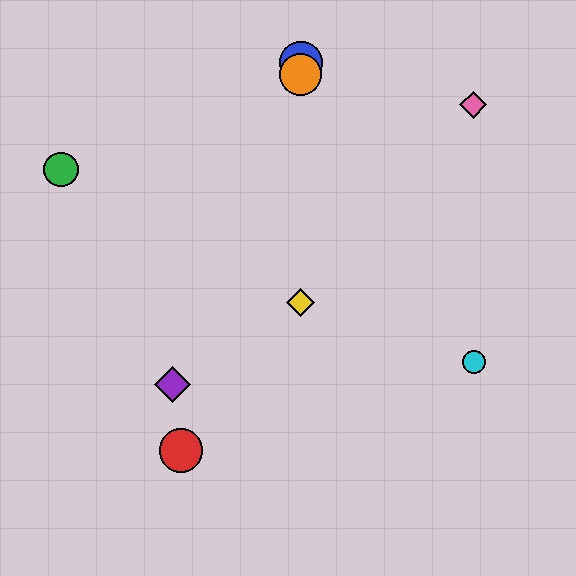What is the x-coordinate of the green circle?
The green circle is at x≈61.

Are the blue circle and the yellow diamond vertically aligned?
Yes, both are at x≈301.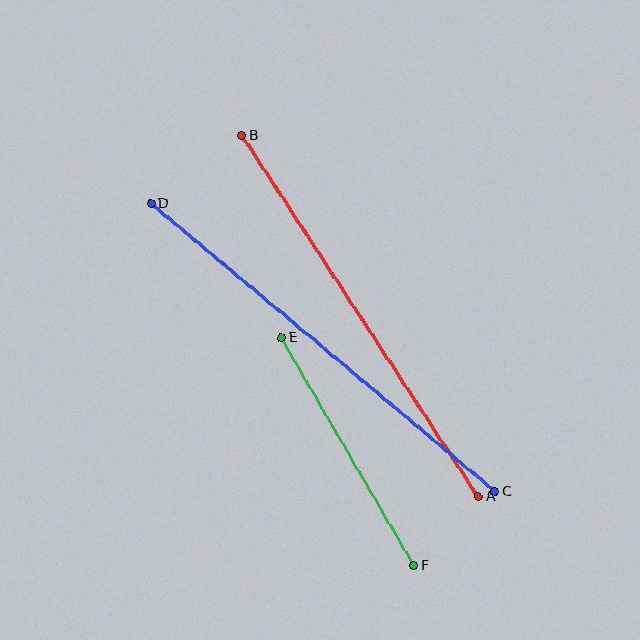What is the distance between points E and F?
The distance is approximately 263 pixels.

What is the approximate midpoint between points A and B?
The midpoint is at approximately (360, 316) pixels.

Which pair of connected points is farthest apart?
Points C and D are farthest apart.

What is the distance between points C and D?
The distance is approximately 449 pixels.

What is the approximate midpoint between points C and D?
The midpoint is at approximately (323, 347) pixels.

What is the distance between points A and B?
The distance is approximately 432 pixels.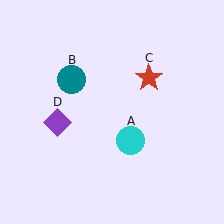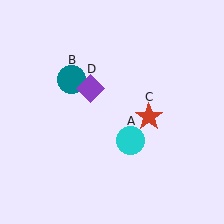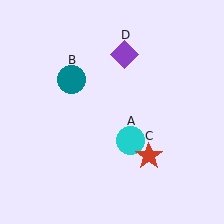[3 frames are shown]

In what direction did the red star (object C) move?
The red star (object C) moved down.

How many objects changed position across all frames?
2 objects changed position: red star (object C), purple diamond (object D).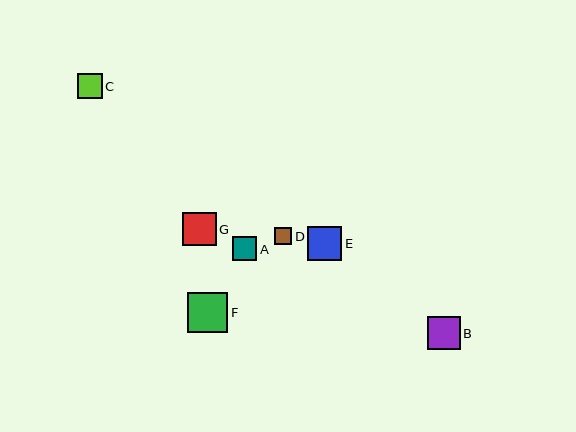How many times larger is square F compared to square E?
Square F is approximately 1.2 times the size of square E.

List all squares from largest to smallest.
From largest to smallest: F, E, G, B, C, A, D.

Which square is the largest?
Square F is the largest with a size of approximately 40 pixels.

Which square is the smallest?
Square D is the smallest with a size of approximately 18 pixels.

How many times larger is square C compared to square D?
Square C is approximately 1.4 times the size of square D.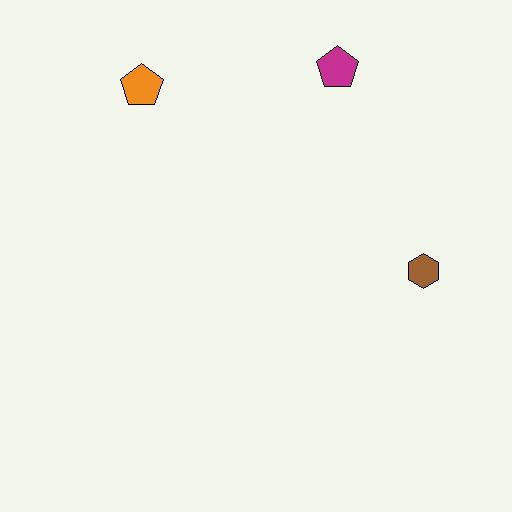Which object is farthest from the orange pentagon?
The brown hexagon is farthest from the orange pentagon.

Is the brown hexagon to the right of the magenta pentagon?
Yes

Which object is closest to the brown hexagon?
The magenta pentagon is closest to the brown hexagon.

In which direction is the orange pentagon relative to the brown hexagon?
The orange pentagon is to the left of the brown hexagon.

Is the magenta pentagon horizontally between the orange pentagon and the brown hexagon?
Yes